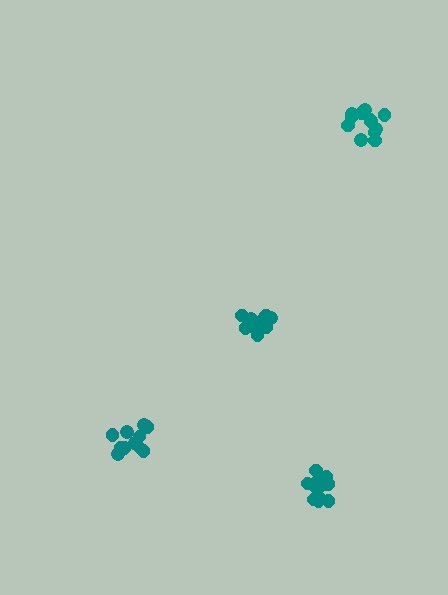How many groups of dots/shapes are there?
There are 4 groups.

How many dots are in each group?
Group 1: 12 dots, Group 2: 12 dots, Group 3: 12 dots, Group 4: 13 dots (49 total).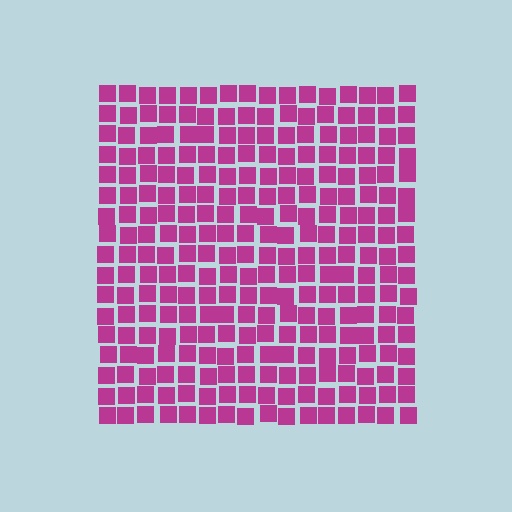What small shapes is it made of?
It is made of small squares.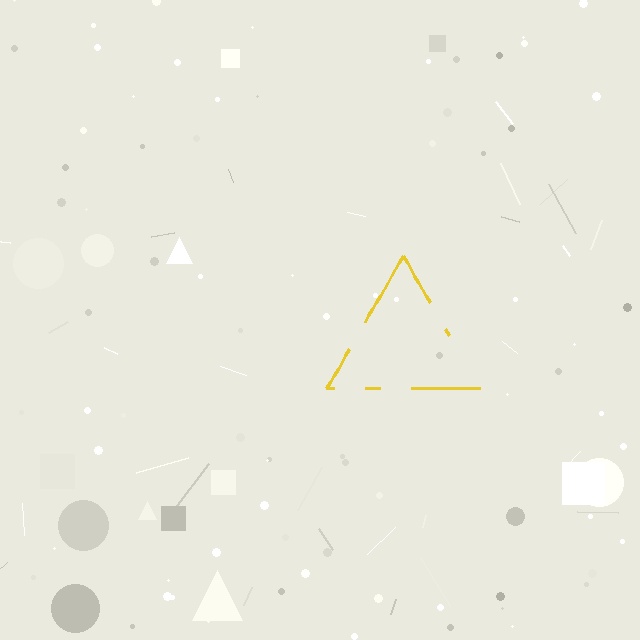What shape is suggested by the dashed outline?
The dashed outline suggests a triangle.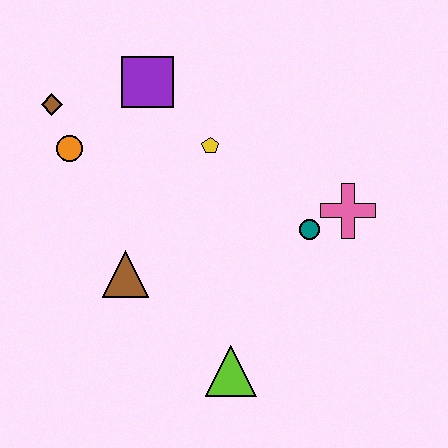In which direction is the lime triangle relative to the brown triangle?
The lime triangle is to the right of the brown triangle.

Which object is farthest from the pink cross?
The brown diamond is farthest from the pink cross.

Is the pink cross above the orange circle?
No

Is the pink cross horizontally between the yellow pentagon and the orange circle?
No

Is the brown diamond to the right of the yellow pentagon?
No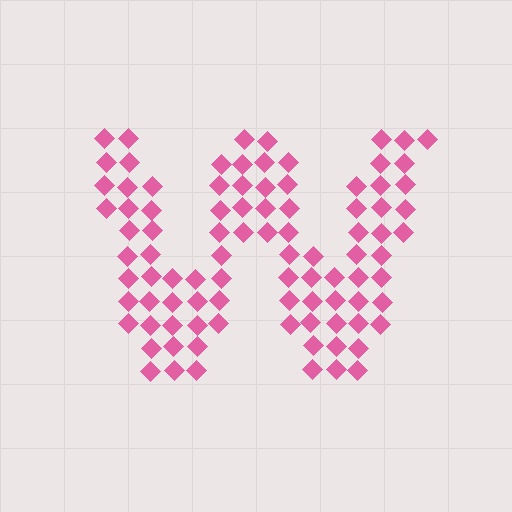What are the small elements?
The small elements are diamonds.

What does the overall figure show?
The overall figure shows the letter W.